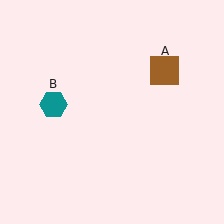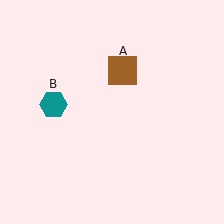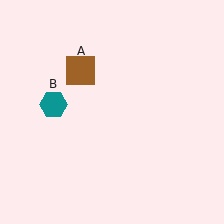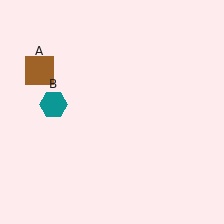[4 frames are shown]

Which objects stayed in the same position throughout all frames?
Teal hexagon (object B) remained stationary.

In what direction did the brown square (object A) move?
The brown square (object A) moved left.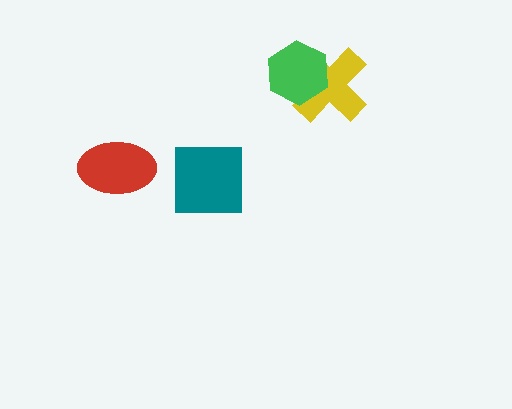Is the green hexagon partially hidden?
No, no other shape covers it.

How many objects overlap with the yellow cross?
1 object overlaps with the yellow cross.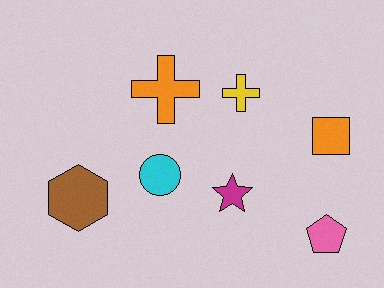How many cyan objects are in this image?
There is 1 cyan object.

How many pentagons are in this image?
There is 1 pentagon.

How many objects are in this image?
There are 7 objects.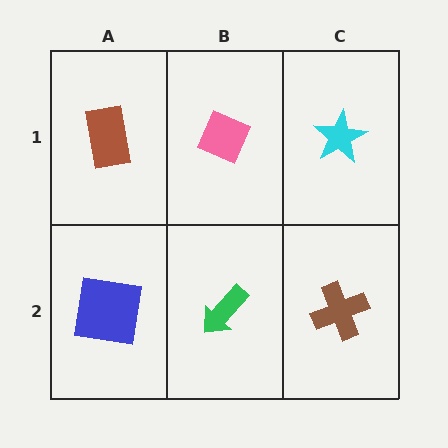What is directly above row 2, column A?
A brown rectangle.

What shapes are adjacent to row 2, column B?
A pink diamond (row 1, column B), a blue square (row 2, column A), a brown cross (row 2, column C).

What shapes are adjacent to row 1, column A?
A blue square (row 2, column A), a pink diamond (row 1, column B).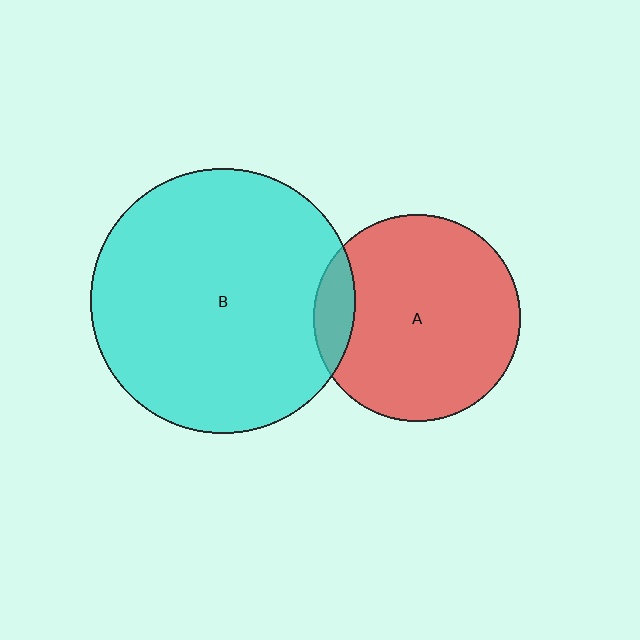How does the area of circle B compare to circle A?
Approximately 1.6 times.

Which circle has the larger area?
Circle B (cyan).